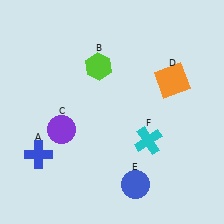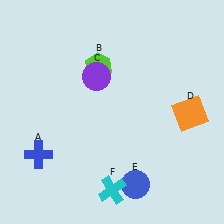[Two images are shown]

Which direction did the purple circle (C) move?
The purple circle (C) moved up.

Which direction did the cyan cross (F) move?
The cyan cross (F) moved down.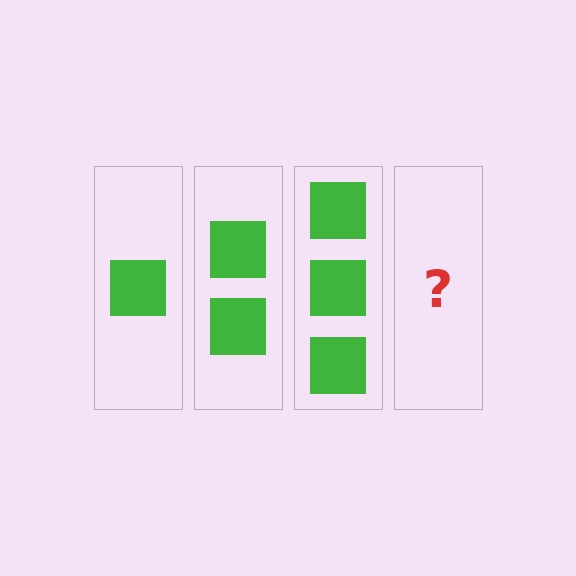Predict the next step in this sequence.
The next step is 4 squares.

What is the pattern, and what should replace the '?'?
The pattern is that each step adds one more square. The '?' should be 4 squares.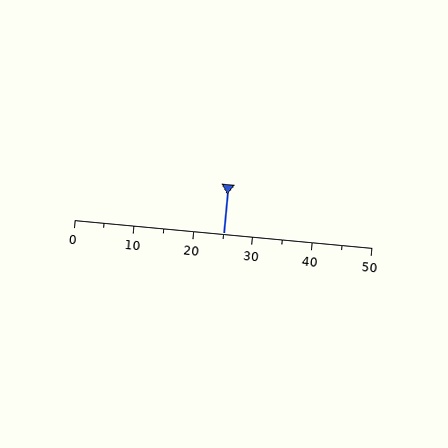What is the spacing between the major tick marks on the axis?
The major ticks are spaced 10 apart.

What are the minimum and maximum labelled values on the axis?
The axis runs from 0 to 50.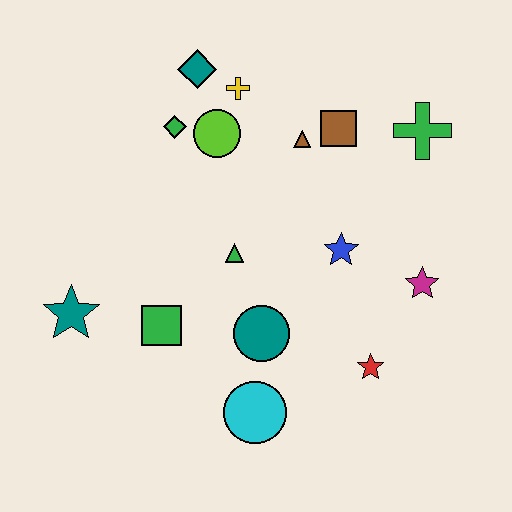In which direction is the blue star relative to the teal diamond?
The blue star is below the teal diamond.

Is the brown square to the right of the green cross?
No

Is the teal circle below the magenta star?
Yes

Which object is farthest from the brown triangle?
The teal star is farthest from the brown triangle.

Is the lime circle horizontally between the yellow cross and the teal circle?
No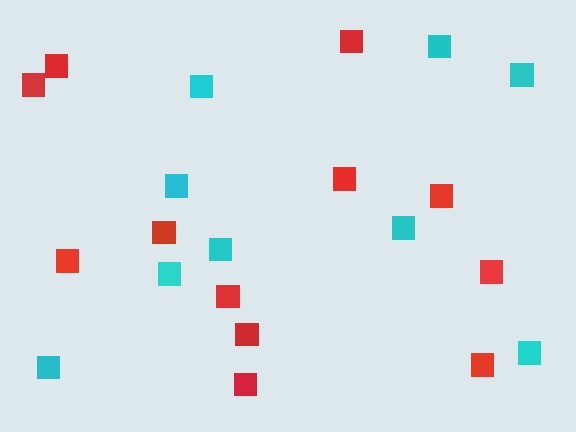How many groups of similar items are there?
There are 2 groups: one group of cyan squares (9) and one group of red squares (12).